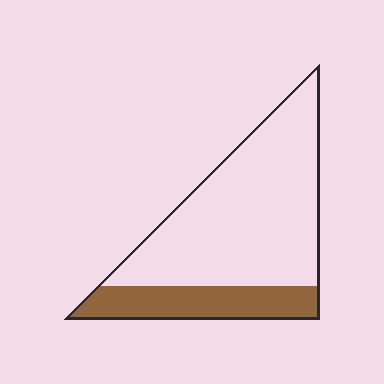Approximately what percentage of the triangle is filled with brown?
Approximately 25%.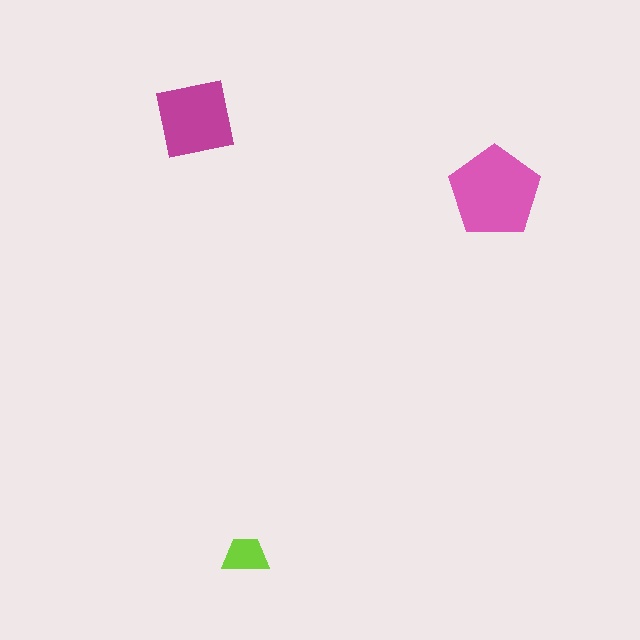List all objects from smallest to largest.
The lime trapezoid, the magenta square, the pink pentagon.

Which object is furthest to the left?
The magenta square is leftmost.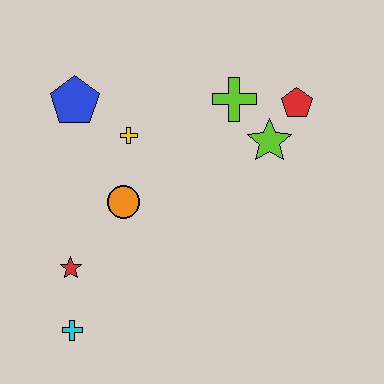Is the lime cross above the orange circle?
Yes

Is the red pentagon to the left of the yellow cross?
No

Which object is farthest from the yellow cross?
The cyan cross is farthest from the yellow cross.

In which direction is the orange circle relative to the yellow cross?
The orange circle is below the yellow cross.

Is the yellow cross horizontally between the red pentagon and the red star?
Yes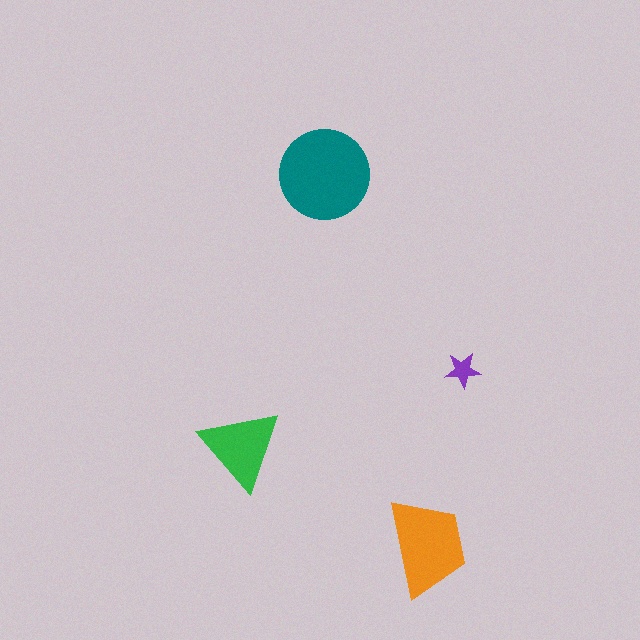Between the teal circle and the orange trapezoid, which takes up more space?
The teal circle.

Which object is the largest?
The teal circle.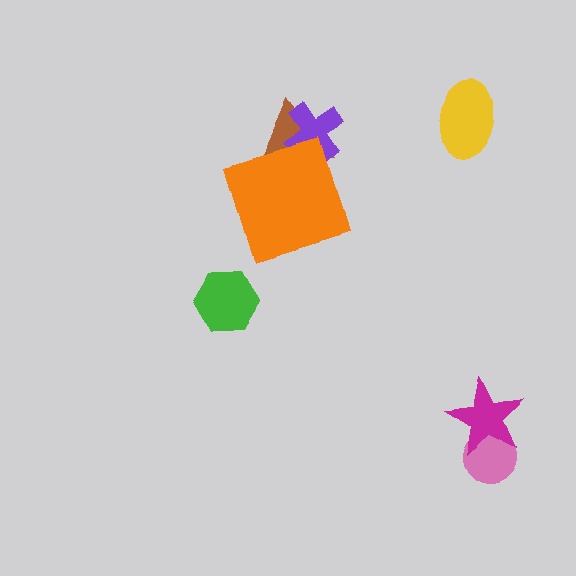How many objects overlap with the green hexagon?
0 objects overlap with the green hexagon.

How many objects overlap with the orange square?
1 object overlaps with the orange square.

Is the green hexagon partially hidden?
No, no other shape covers it.